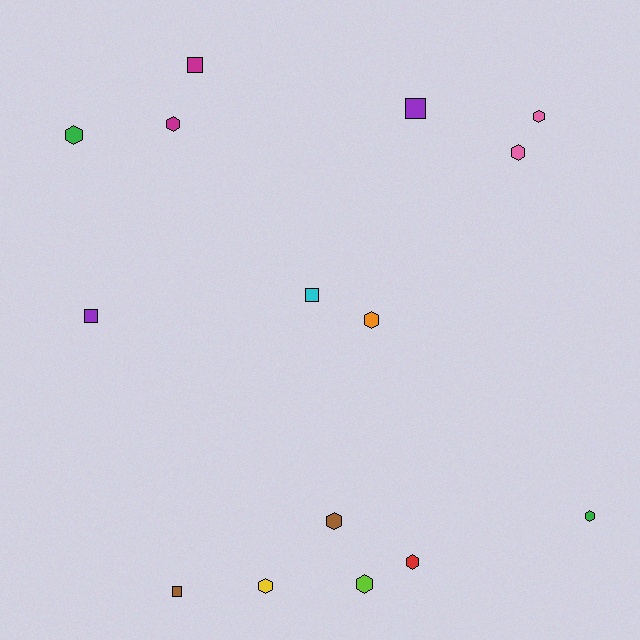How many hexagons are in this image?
There are 10 hexagons.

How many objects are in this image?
There are 15 objects.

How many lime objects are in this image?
There is 1 lime object.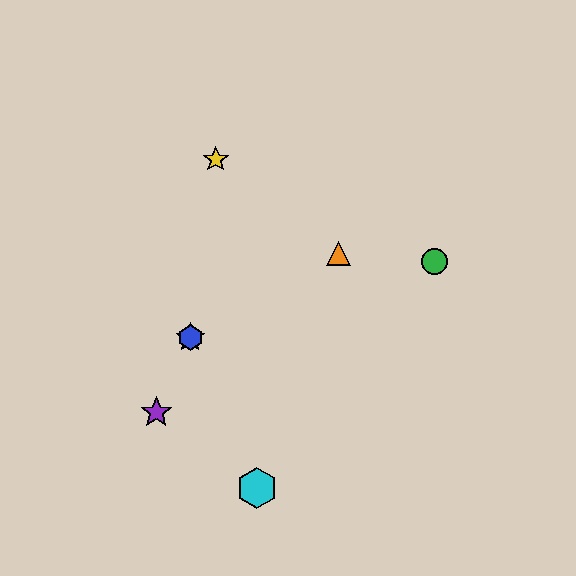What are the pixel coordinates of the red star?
The red star is at (190, 338).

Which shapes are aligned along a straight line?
The red star, the blue hexagon, the orange triangle are aligned along a straight line.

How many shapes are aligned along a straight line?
3 shapes (the red star, the blue hexagon, the orange triangle) are aligned along a straight line.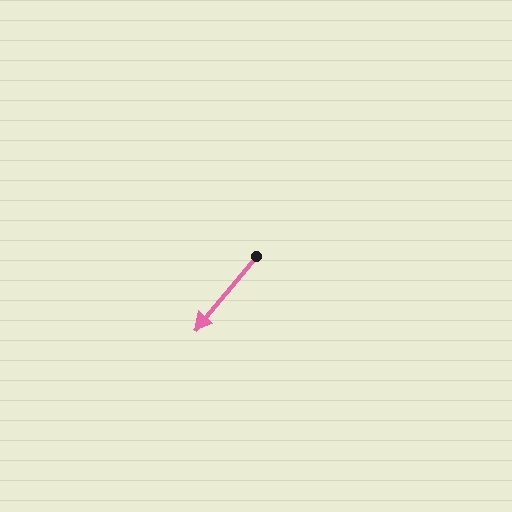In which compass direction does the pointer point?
Southwest.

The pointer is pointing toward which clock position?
Roughly 7 o'clock.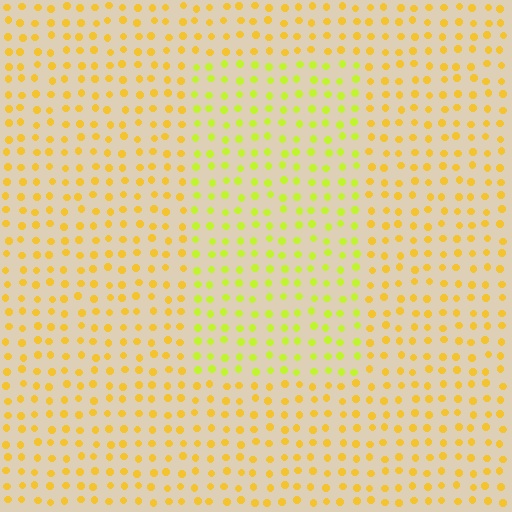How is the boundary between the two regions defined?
The boundary is defined purely by a slight shift in hue (about 31 degrees). Spacing, size, and orientation are identical on both sides.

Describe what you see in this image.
The image is filled with small yellow elements in a uniform arrangement. A rectangle-shaped region is visible where the elements are tinted to a slightly different hue, forming a subtle color boundary.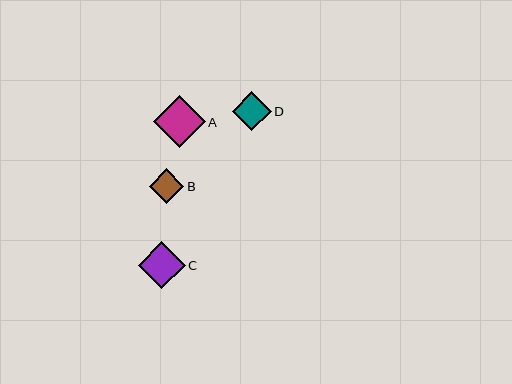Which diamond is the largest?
Diamond A is the largest with a size of approximately 52 pixels.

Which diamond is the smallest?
Diamond B is the smallest with a size of approximately 35 pixels.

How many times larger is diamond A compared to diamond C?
Diamond A is approximately 1.1 times the size of diamond C.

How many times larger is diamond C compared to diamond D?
Diamond C is approximately 1.2 times the size of diamond D.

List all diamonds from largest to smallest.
From largest to smallest: A, C, D, B.